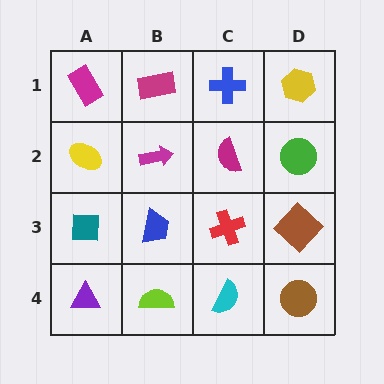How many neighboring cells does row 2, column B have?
4.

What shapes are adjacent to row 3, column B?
A magenta arrow (row 2, column B), a lime semicircle (row 4, column B), a teal square (row 3, column A), a red cross (row 3, column C).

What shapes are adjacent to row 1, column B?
A magenta arrow (row 2, column B), a magenta rectangle (row 1, column A), a blue cross (row 1, column C).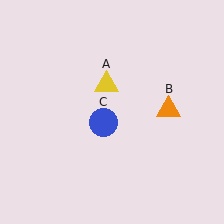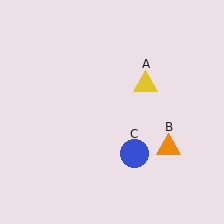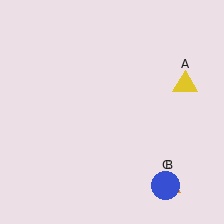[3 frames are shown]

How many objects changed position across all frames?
3 objects changed position: yellow triangle (object A), orange triangle (object B), blue circle (object C).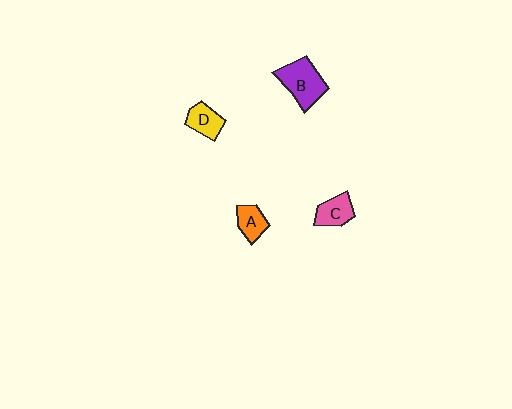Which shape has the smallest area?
Shape A (orange).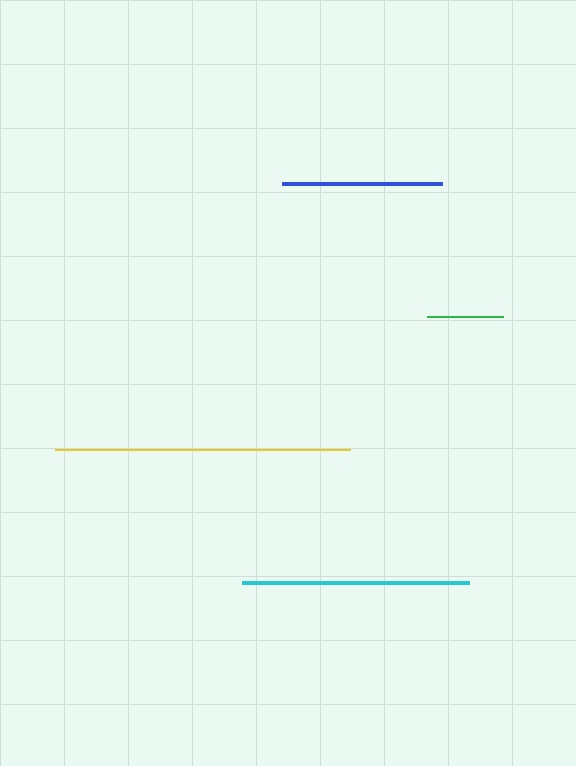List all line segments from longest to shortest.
From longest to shortest: yellow, cyan, blue, green.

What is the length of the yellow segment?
The yellow segment is approximately 295 pixels long.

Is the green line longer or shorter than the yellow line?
The yellow line is longer than the green line.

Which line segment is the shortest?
The green line is the shortest at approximately 77 pixels.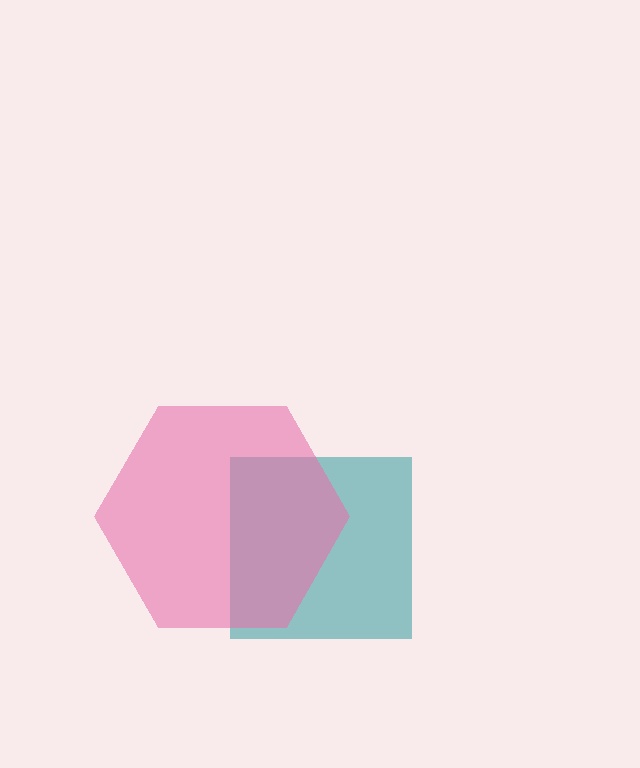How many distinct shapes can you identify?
There are 2 distinct shapes: a teal square, a pink hexagon.